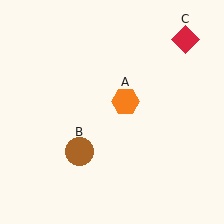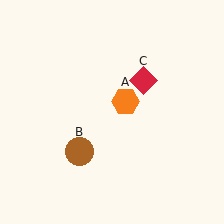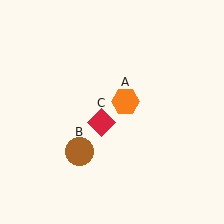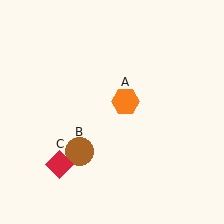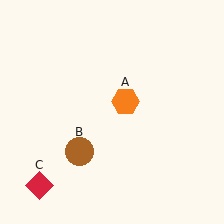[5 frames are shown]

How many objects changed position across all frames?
1 object changed position: red diamond (object C).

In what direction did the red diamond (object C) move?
The red diamond (object C) moved down and to the left.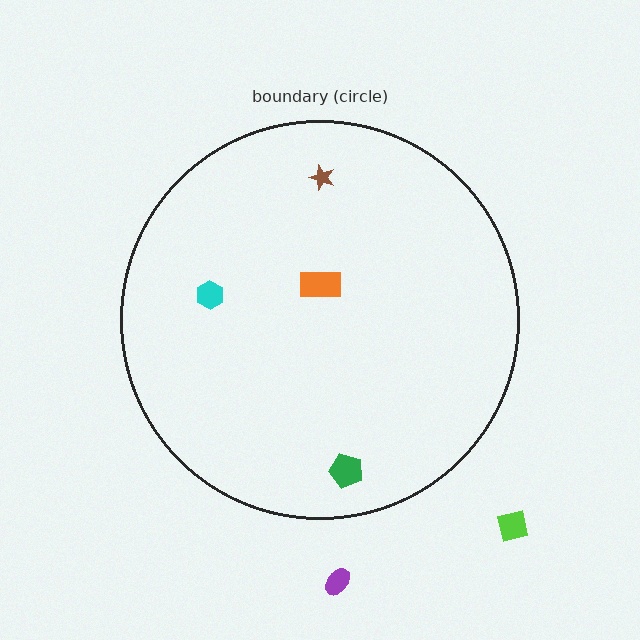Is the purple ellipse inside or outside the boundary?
Outside.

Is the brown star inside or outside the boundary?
Inside.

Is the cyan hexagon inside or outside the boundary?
Inside.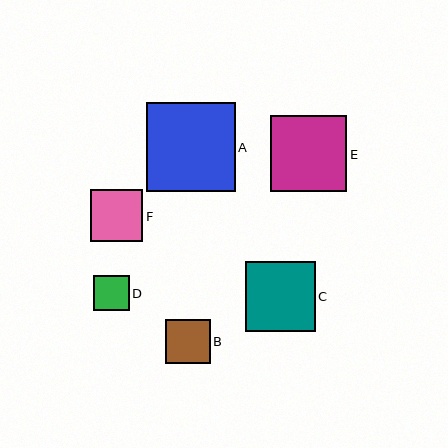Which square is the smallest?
Square D is the smallest with a size of approximately 35 pixels.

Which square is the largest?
Square A is the largest with a size of approximately 89 pixels.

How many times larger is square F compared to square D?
Square F is approximately 1.5 times the size of square D.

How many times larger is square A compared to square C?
Square A is approximately 1.3 times the size of square C.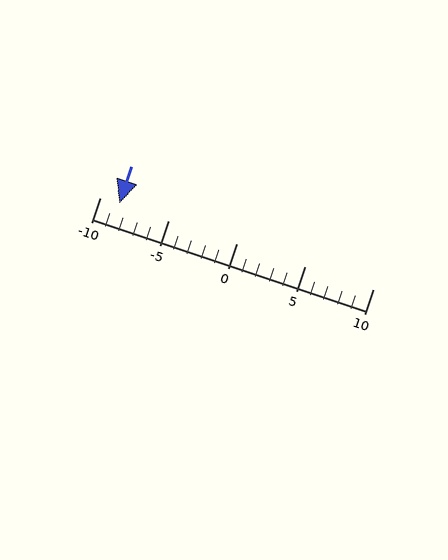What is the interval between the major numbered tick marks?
The major tick marks are spaced 5 units apart.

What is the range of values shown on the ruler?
The ruler shows values from -10 to 10.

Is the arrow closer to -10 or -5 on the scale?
The arrow is closer to -10.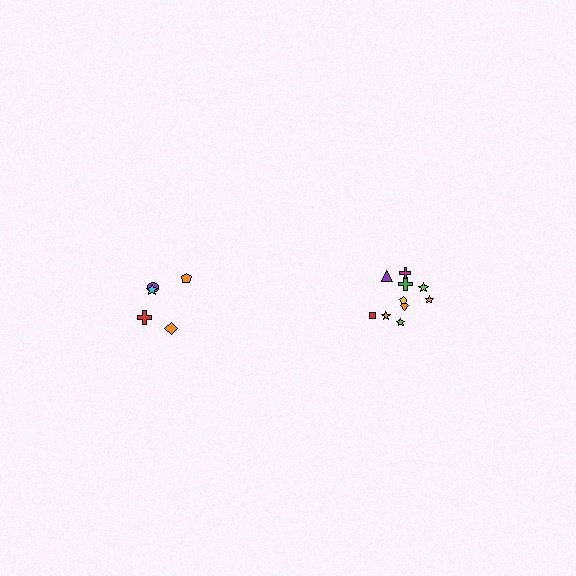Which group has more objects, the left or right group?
The right group.